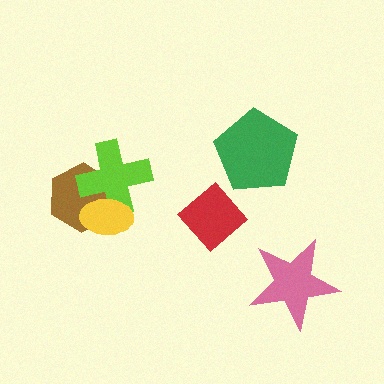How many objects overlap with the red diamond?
0 objects overlap with the red diamond.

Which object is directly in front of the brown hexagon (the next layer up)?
The lime cross is directly in front of the brown hexagon.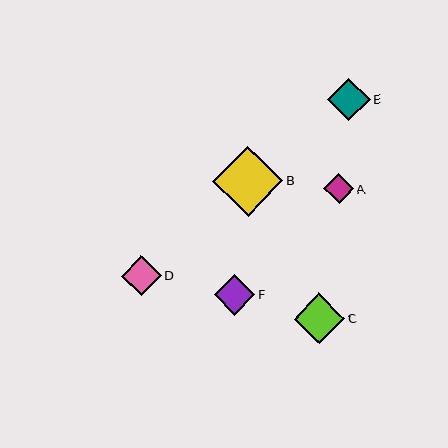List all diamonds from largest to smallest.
From largest to smallest: B, C, E, F, D, A.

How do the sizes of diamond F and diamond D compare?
Diamond F and diamond D are approximately the same size.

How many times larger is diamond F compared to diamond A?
Diamond F is approximately 1.4 times the size of diamond A.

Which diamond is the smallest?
Diamond A is the smallest with a size of approximately 30 pixels.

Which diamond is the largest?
Diamond B is the largest with a size of approximately 70 pixels.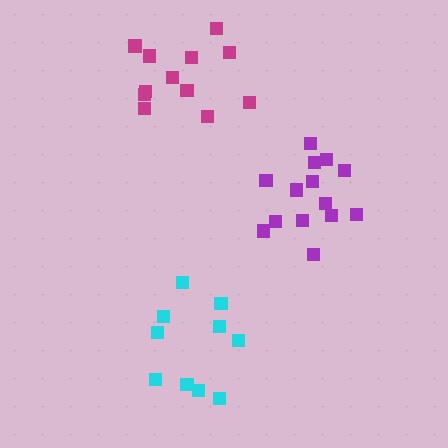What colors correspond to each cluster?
The clusters are colored: magenta, cyan, purple.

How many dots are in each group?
Group 1: 12 dots, Group 2: 10 dots, Group 3: 14 dots (36 total).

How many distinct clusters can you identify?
There are 3 distinct clusters.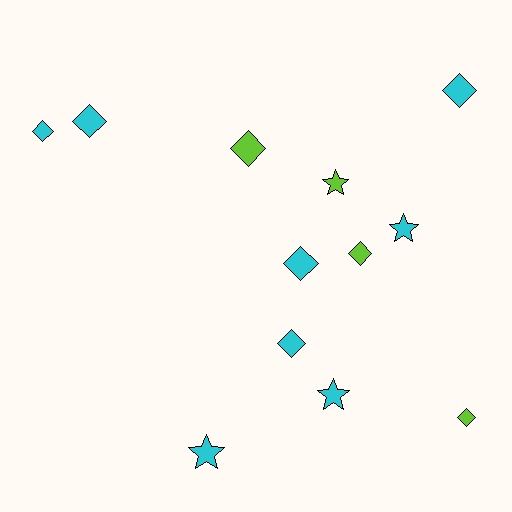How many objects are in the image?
There are 12 objects.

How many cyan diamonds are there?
There are 5 cyan diamonds.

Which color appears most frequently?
Cyan, with 8 objects.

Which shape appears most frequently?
Diamond, with 8 objects.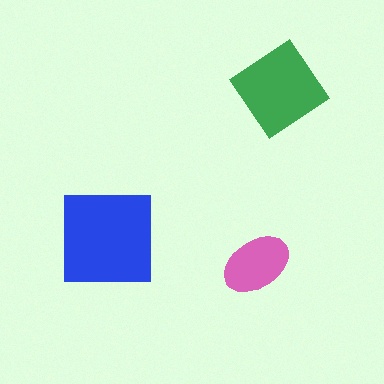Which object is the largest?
The blue square.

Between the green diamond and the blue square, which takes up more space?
The blue square.